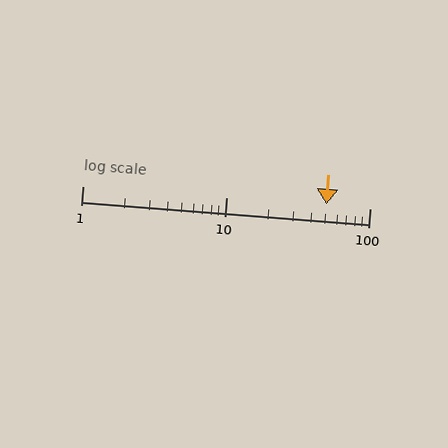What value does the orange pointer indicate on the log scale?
The pointer indicates approximately 50.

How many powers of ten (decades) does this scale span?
The scale spans 2 decades, from 1 to 100.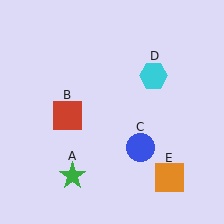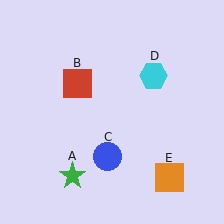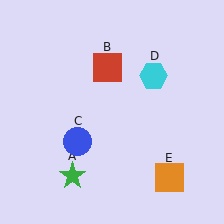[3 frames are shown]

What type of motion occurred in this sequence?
The red square (object B), blue circle (object C) rotated clockwise around the center of the scene.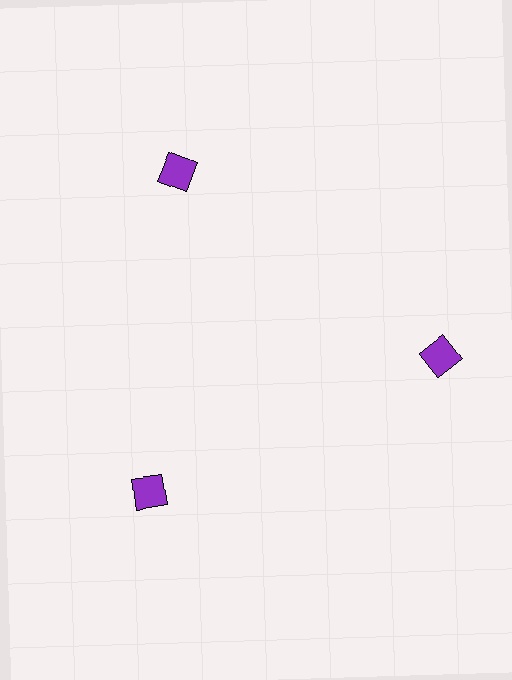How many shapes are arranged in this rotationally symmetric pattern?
There are 3 shapes, arranged in 3 groups of 1.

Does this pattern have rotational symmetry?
Yes, this pattern has 3-fold rotational symmetry. It looks the same after rotating 120 degrees around the center.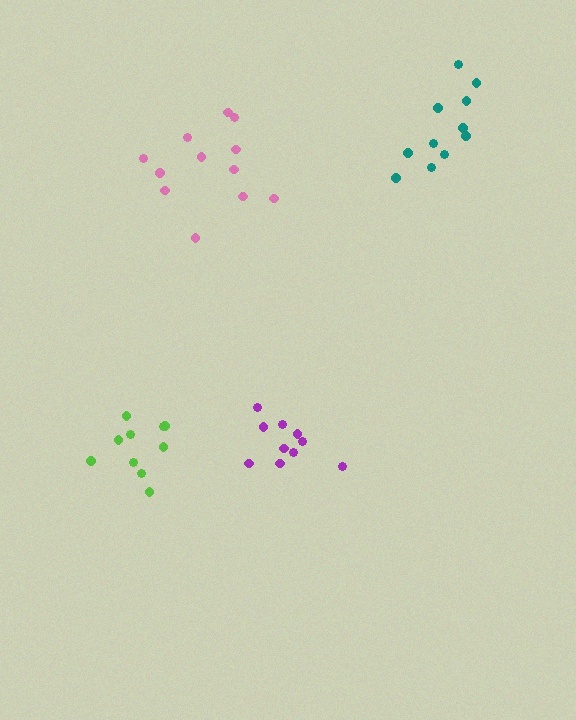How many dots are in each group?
Group 1: 11 dots, Group 2: 12 dots, Group 3: 10 dots, Group 4: 10 dots (43 total).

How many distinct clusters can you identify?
There are 4 distinct clusters.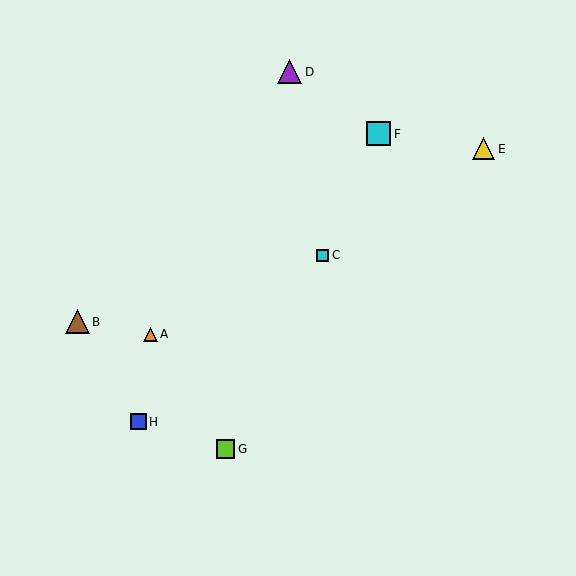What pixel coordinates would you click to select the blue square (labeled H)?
Click at (138, 422) to select the blue square H.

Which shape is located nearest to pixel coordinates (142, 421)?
The blue square (labeled H) at (138, 422) is nearest to that location.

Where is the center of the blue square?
The center of the blue square is at (138, 422).